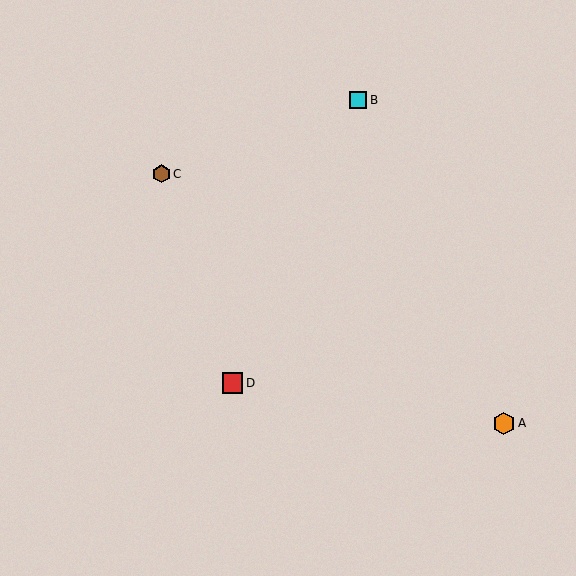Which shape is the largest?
The orange hexagon (labeled A) is the largest.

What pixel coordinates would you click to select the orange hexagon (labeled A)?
Click at (504, 424) to select the orange hexagon A.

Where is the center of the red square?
The center of the red square is at (232, 383).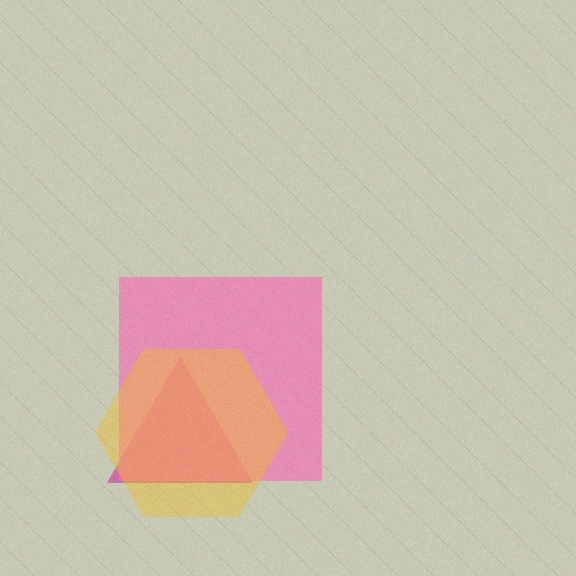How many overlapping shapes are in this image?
There are 3 overlapping shapes in the image.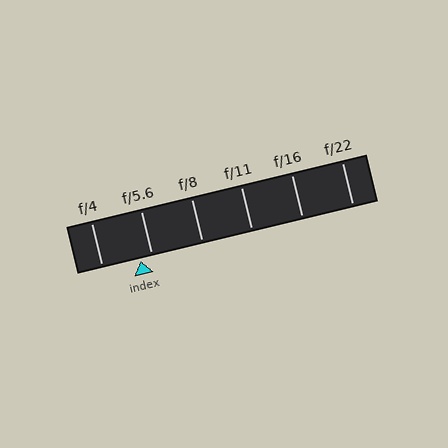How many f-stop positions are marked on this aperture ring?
There are 6 f-stop positions marked.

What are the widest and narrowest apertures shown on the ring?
The widest aperture shown is f/4 and the narrowest is f/22.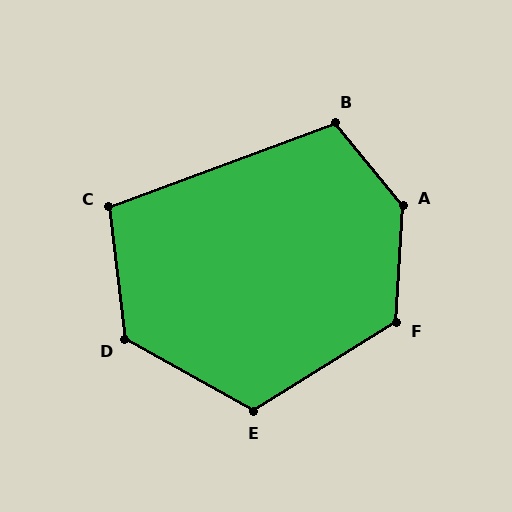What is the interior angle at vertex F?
Approximately 125 degrees (obtuse).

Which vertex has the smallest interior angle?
C, at approximately 103 degrees.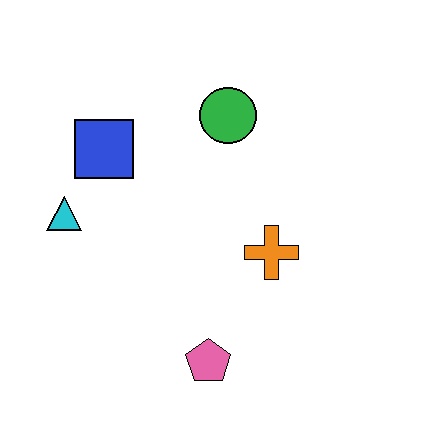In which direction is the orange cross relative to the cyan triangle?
The orange cross is to the right of the cyan triangle.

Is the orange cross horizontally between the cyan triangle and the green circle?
No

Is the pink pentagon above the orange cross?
No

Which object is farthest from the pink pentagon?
The green circle is farthest from the pink pentagon.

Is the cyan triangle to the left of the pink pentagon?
Yes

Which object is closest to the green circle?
The blue square is closest to the green circle.